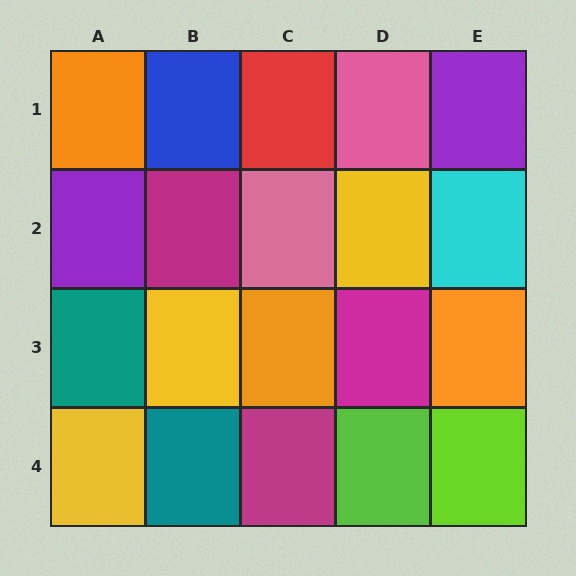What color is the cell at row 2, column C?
Pink.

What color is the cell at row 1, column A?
Orange.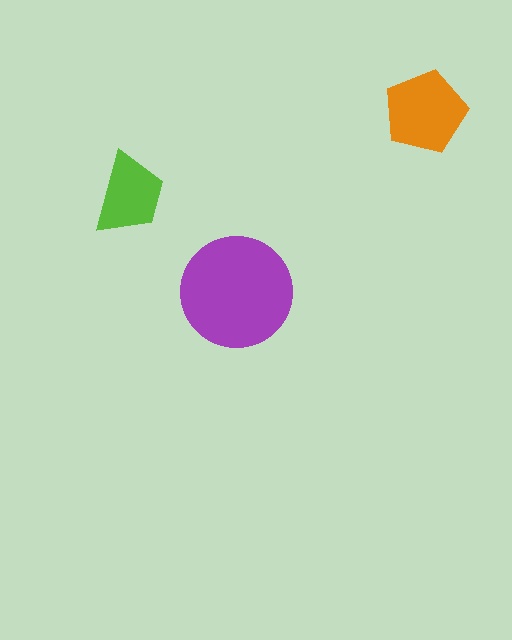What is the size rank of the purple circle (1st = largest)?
1st.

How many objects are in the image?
There are 3 objects in the image.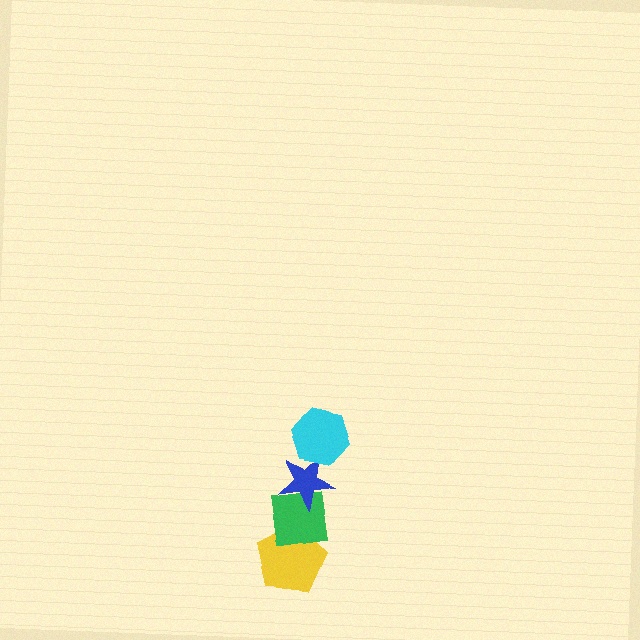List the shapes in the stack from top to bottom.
From top to bottom: the cyan hexagon, the blue star, the green square, the yellow pentagon.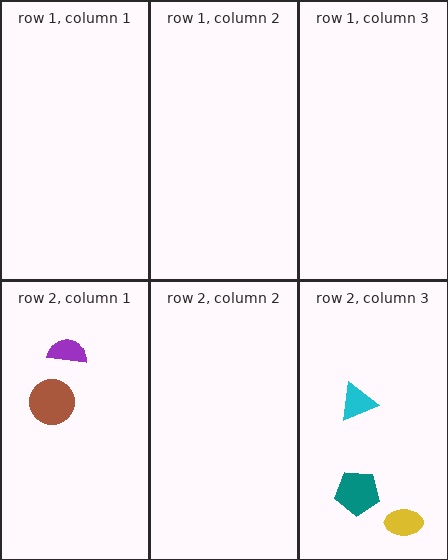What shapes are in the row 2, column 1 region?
The purple semicircle, the brown circle.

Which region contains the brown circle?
The row 2, column 1 region.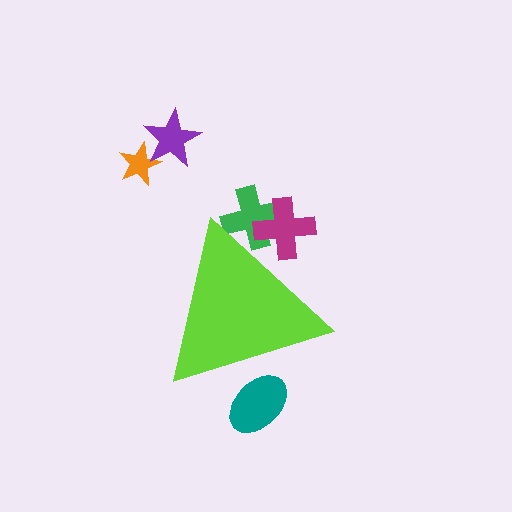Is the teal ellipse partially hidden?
Yes, the teal ellipse is partially hidden behind the lime triangle.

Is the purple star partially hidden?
No, the purple star is fully visible.